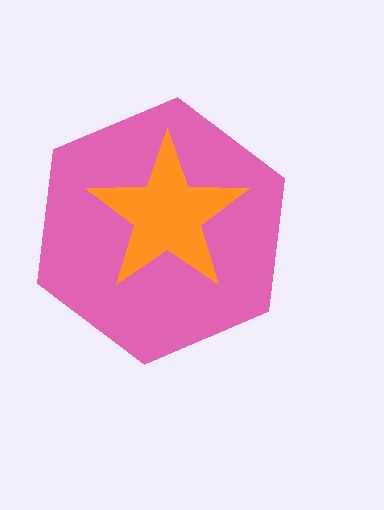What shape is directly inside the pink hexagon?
The orange star.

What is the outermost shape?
The pink hexagon.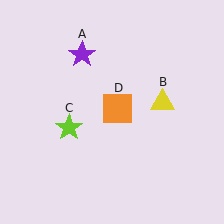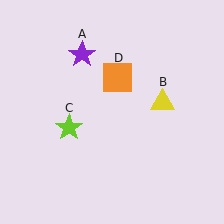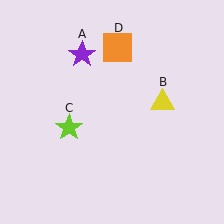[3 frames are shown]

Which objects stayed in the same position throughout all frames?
Purple star (object A) and yellow triangle (object B) and lime star (object C) remained stationary.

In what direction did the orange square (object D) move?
The orange square (object D) moved up.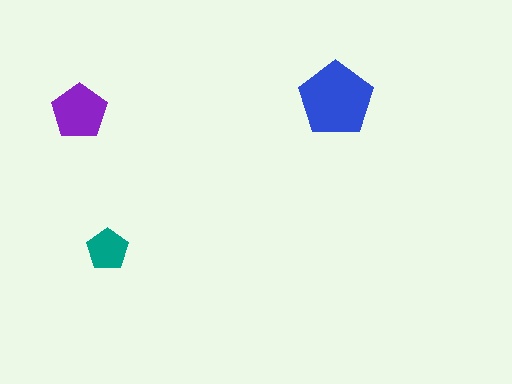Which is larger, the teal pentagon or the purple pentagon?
The purple one.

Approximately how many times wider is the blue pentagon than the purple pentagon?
About 1.5 times wider.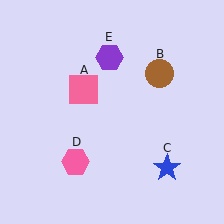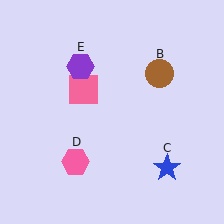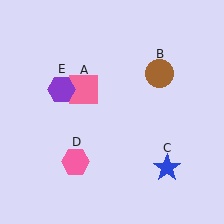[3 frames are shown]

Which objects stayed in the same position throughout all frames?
Pink square (object A) and brown circle (object B) and blue star (object C) and pink hexagon (object D) remained stationary.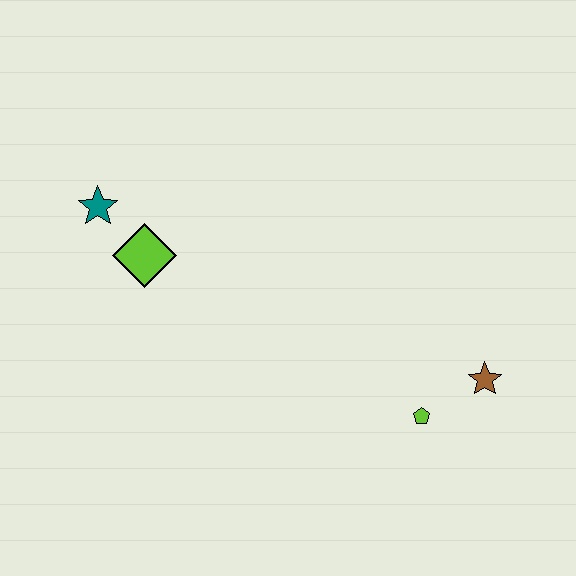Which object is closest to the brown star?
The lime pentagon is closest to the brown star.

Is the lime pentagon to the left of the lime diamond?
No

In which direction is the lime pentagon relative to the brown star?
The lime pentagon is to the left of the brown star.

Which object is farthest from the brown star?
The teal star is farthest from the brown star.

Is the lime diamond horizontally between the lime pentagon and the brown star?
No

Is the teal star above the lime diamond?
Yes